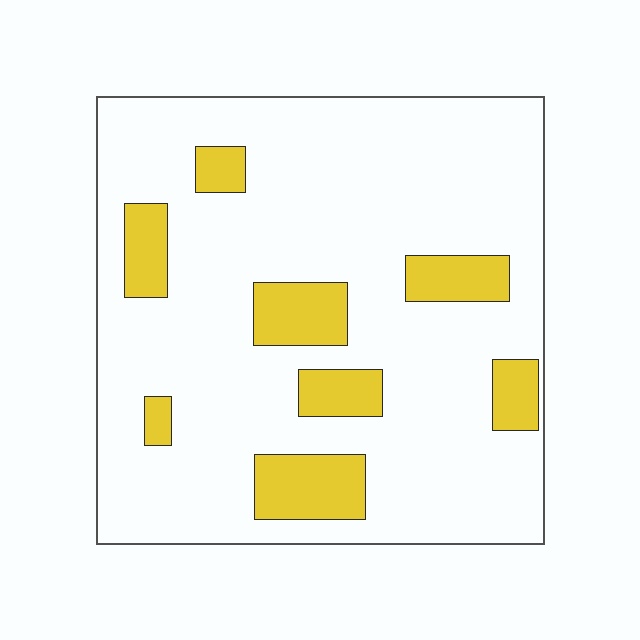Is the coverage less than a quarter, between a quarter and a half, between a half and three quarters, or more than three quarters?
Less than a quarter.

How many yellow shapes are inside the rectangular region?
8.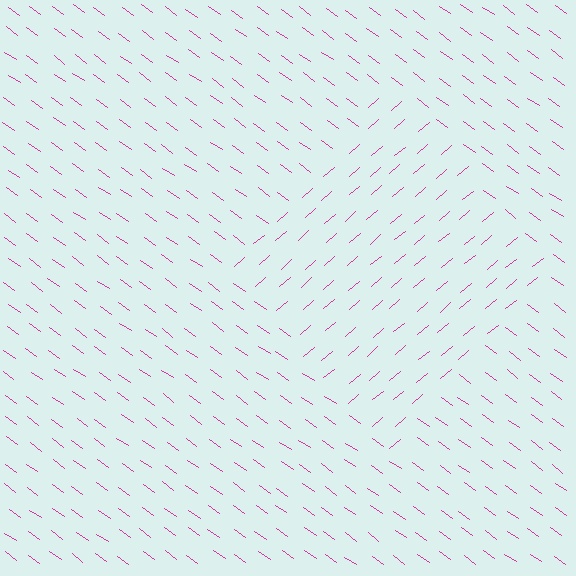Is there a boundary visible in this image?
Yes, there is a texture boundary formed by a change in line orientation.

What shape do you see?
I see a diamond.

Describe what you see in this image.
The image is filled with small magenta line segments. A diamond region in the image has lines oriented differently from the surrounding lines, creating a visible texture boundary.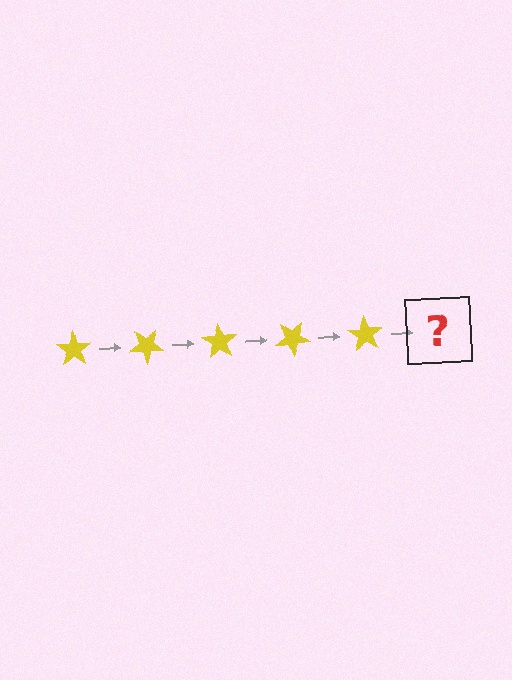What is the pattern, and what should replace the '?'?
The pattern is that the star rotates 35 degrees each step. The '?' should be a yellow star rotated 175 degrees.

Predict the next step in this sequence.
The next step is a yellow star rotated 175 degrees.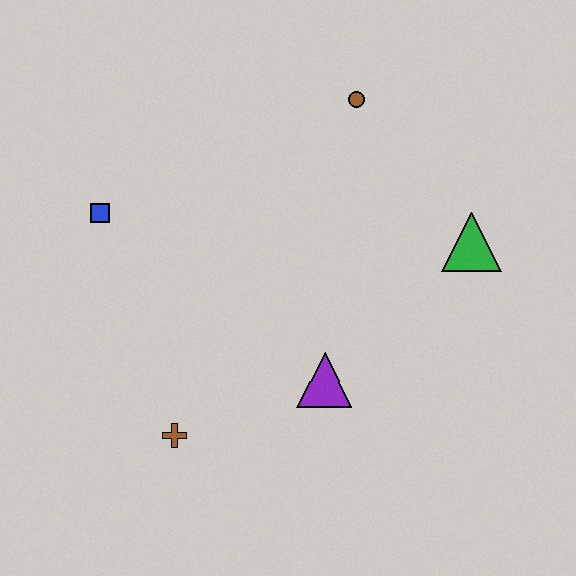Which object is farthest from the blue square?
The green triangle is farthest from the blue square.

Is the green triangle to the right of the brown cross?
Yes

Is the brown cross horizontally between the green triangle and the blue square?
Yes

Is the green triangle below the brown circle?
Yes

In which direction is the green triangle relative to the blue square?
The green triangle is to the right of the blue square.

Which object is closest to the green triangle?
The brown circle is closest to the green triangle.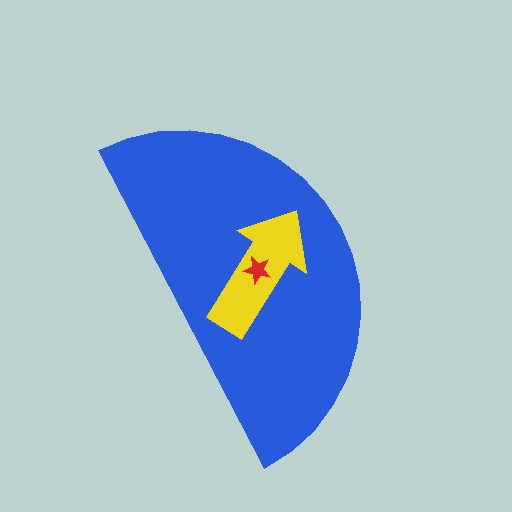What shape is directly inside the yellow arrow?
The red star.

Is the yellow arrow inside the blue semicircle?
Yes.